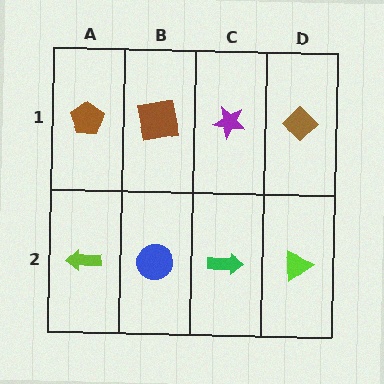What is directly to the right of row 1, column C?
A brown diamond.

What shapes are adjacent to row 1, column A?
A lime arrow (row 2, column A), a brown square (row 1, column B).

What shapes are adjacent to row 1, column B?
A blue circle (row 2, column B), a brown pentagon (row 1, column A), a purple star (row 1, column C).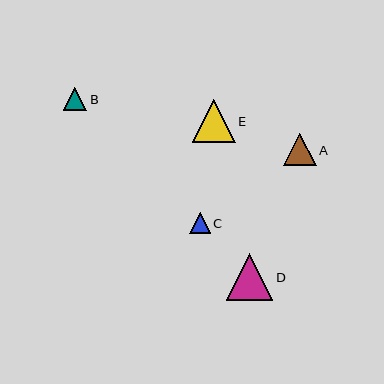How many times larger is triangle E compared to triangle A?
Triangle E is approximately 1.3 times the size of triangle A.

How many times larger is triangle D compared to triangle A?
Triangle D is approximately 1.4 times the size of triangle A.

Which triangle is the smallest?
Triangle C is the smallest with a size of approximately 21 pixels.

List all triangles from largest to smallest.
From largest to smallest: D, E, A, B, C.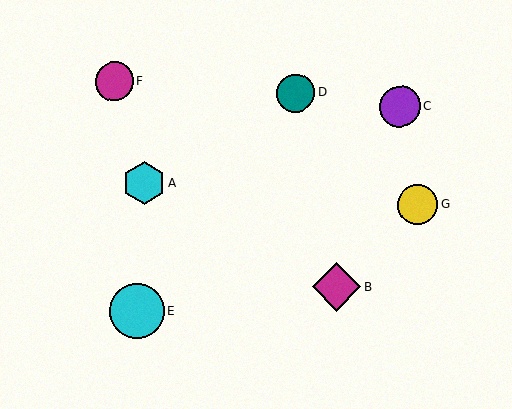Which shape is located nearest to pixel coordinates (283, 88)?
The teal circle (labeled D) at (296, 93) is nearest to that location.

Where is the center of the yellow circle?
The center of the yellow circle is at (417, 205).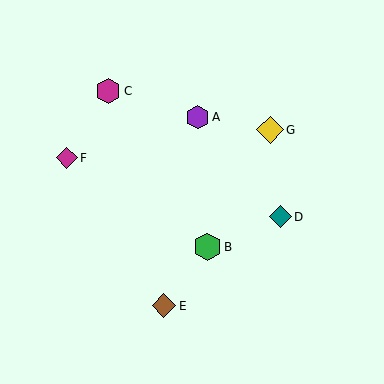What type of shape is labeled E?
Shape E is a brown diamond.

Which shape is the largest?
The green hexagon (labeled B) is the largest.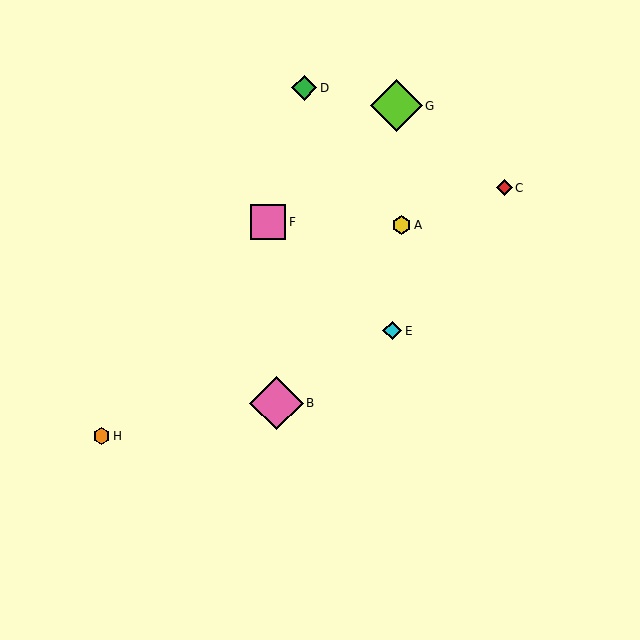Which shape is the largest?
The pink diamond (labeled B) is the largest.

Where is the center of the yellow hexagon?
The center of the yellow hexagon is at (402, 225).